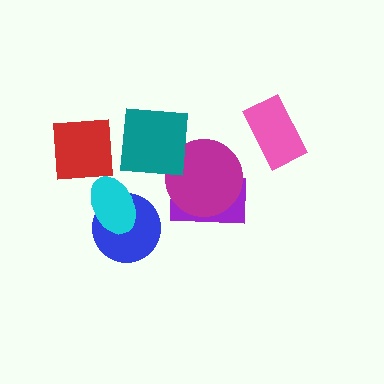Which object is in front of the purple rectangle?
The magenta circle is in front of the purple rectangle.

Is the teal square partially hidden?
Yes, it is partially covered by another shape.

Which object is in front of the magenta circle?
The teal square is in front of the magenta circle.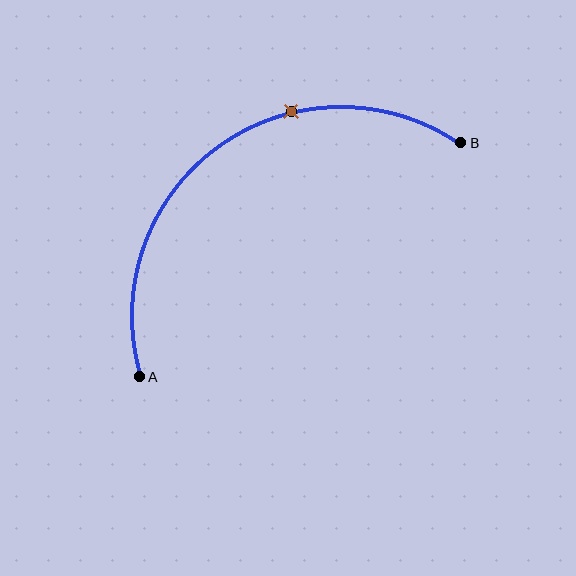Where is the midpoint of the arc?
The arc midpoint is the point on the curve farthest from the straight line joining A and B. It sits above and to the left of that line.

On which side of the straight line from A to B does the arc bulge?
The arc bulges above and to the left of the straight line connecting A and B.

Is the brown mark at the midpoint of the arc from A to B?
No. The brown mark lies on the arc but is closer to endpoint B. The arc midpoint would be at the point on the curve equidistant along the arc from both A and B.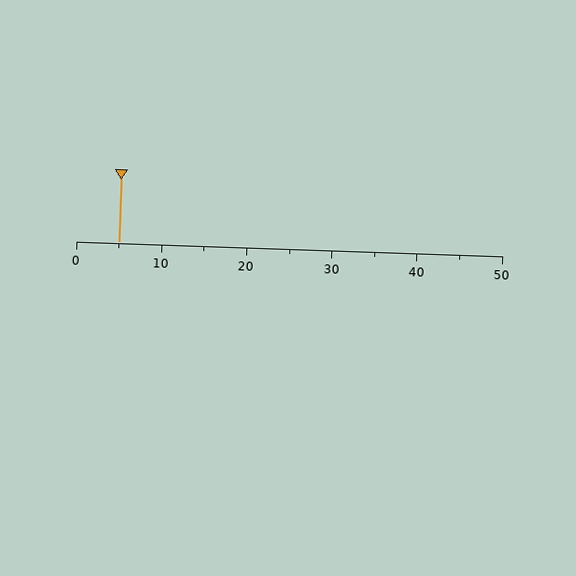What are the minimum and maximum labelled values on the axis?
The axis runs from 0 to 50.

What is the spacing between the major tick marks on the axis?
The major ticks are spaced 10 apart.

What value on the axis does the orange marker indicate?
The marker indicates approximately 5.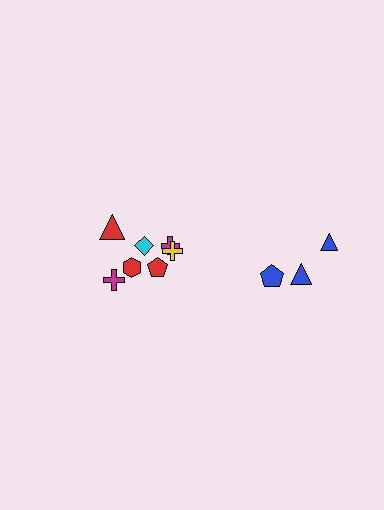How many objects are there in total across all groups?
There are 10 objects.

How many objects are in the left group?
There are 7 objects.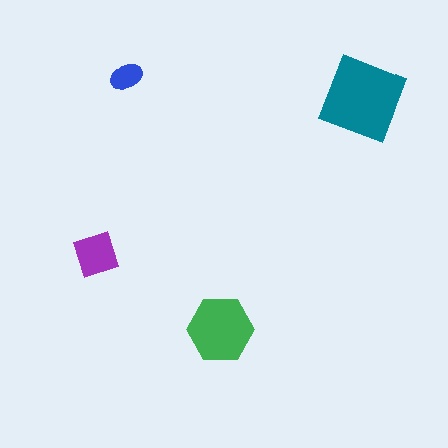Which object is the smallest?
The blue ellipse.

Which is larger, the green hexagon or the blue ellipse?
The green hexagon.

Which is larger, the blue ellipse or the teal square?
The teal square.